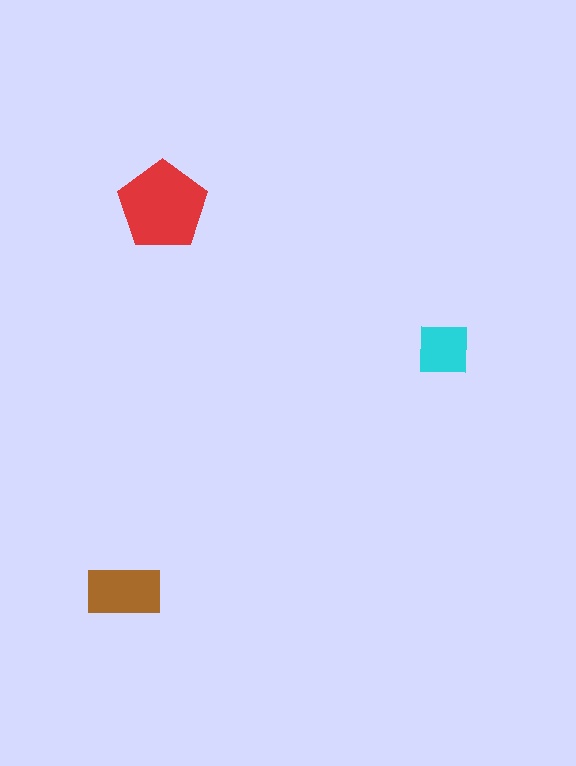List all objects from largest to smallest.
The red pentagon, the brown rectangle, the cyan square.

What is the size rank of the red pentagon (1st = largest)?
1st.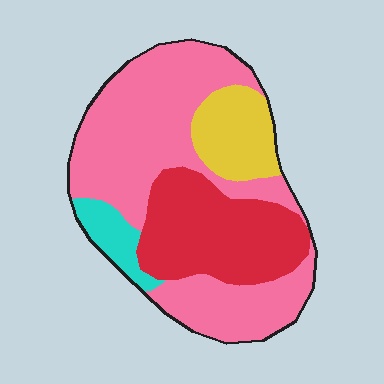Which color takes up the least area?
Cyan, at roughly 5%.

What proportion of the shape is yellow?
Yellow takes up about one eighth (1/8) of the shape.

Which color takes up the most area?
Pink, at roughly 55%.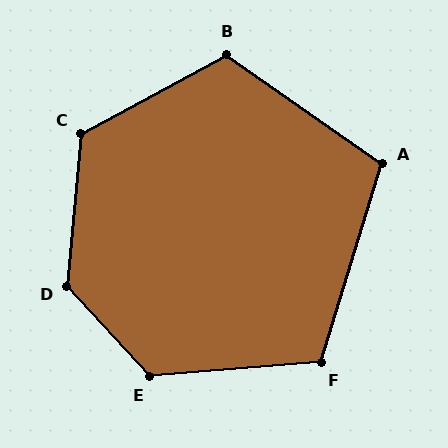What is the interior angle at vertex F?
Approximately 111 degrees (obtuse).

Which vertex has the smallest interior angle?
A, at approximately 108 degrees.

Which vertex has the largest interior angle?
D, at approximately 132 degrees.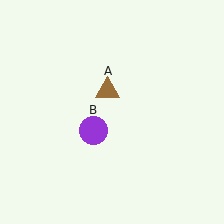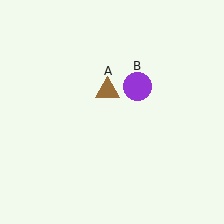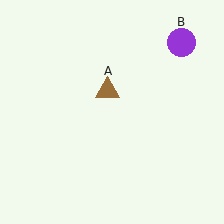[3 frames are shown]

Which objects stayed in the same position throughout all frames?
Brown triangle (object A) remained stationary.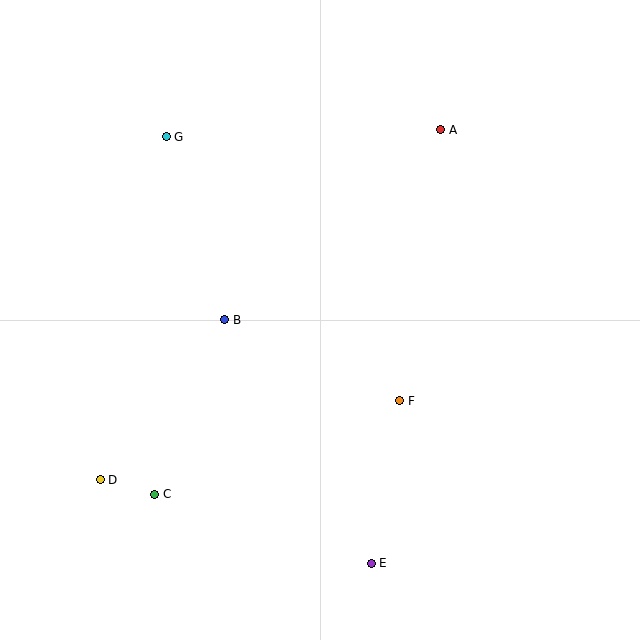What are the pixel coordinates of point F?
Point F is at (400, 401).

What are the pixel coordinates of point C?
Point C is at (155, 494).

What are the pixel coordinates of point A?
Point A is at (441, 130).